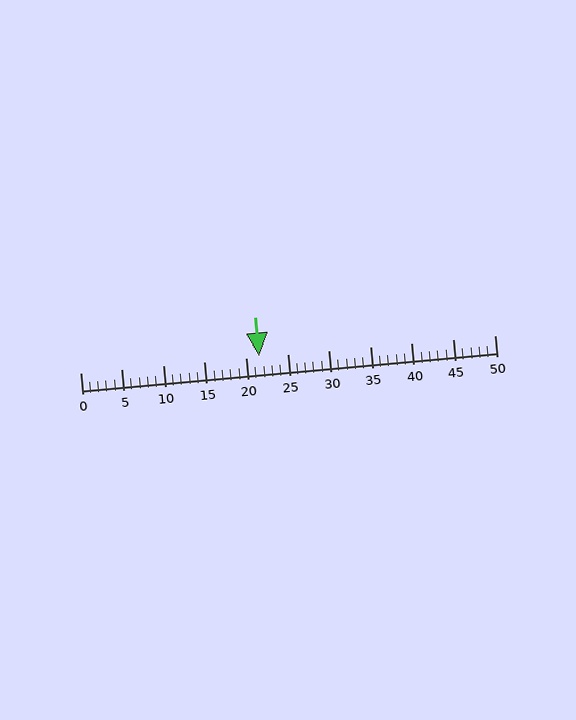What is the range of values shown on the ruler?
The ruler shows values from 0 to 50.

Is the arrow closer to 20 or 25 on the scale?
The arrow is closer to 20.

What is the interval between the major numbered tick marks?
The major tick marks are spaced 5 units apart.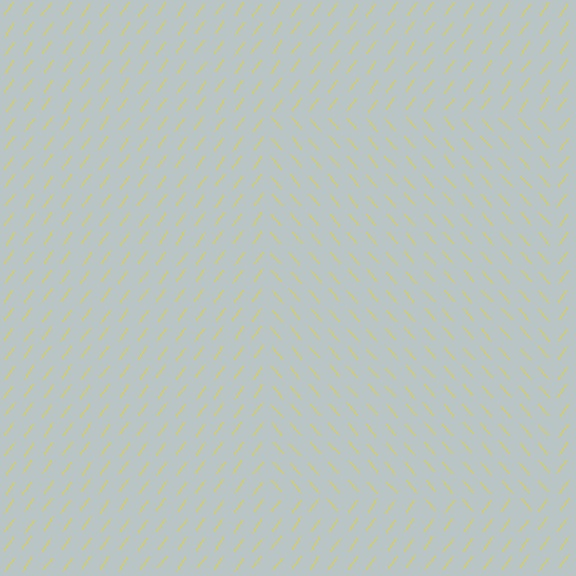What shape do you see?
I see a rectangle.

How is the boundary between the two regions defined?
The boundary is defined purely by a change in line orientation (approximately 77 degrees difference). All lines are the same color and thickness.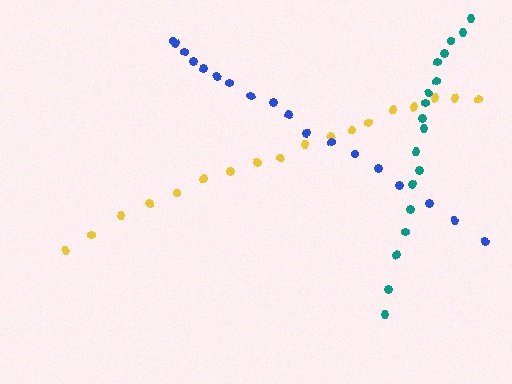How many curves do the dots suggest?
There are 3 distinct paths.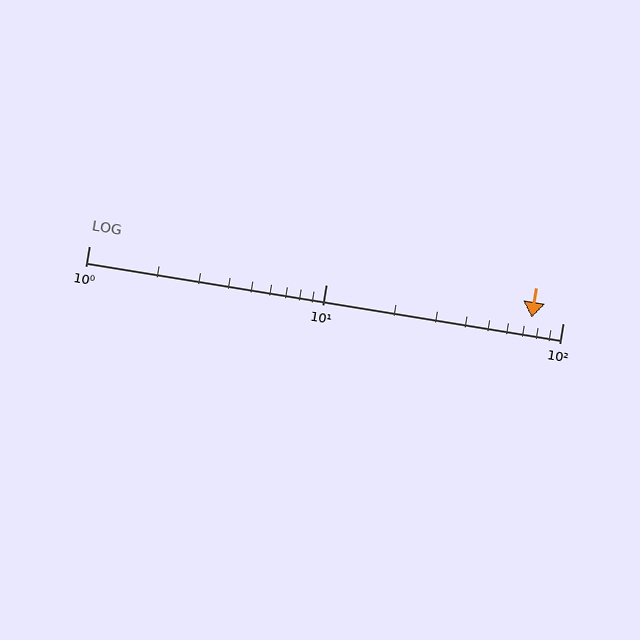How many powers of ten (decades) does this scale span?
The scale spans 2 decades, from 1 to 100.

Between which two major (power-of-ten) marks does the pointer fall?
The pointer is between 10 and 100.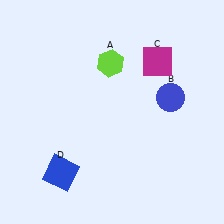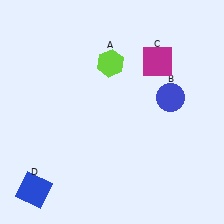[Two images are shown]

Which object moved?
The blue square (D) moved left.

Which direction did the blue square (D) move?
The blue square (D) moved left.